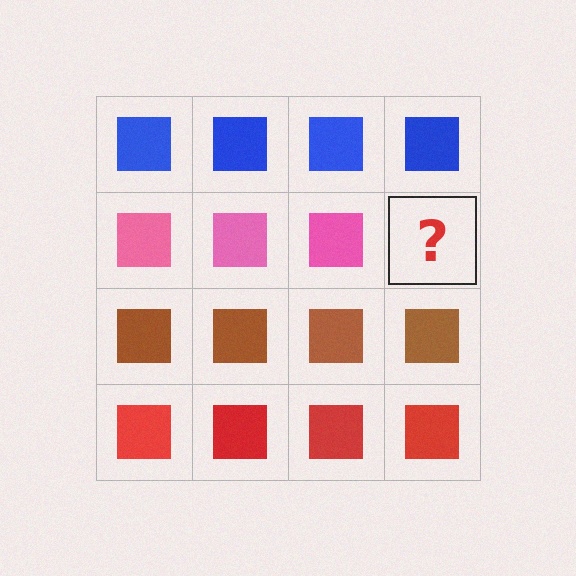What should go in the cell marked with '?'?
The missing cell should contain a pink square.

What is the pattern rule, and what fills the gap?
The rule is that each row has a consistent color. The gap should be filled with a pink square.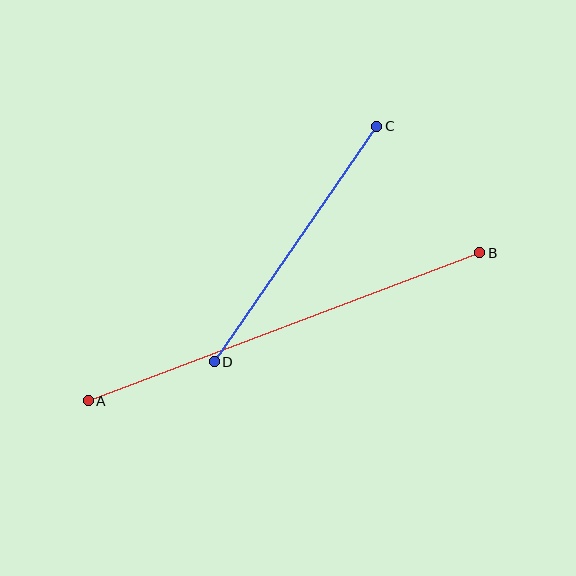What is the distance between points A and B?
The distance is approximately 419 pixels.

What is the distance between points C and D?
The distance is approximately 286 pixels.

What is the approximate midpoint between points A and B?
The midpoint is at approximately (284, 327) pixels.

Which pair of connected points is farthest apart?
Points A and B are farthest apart.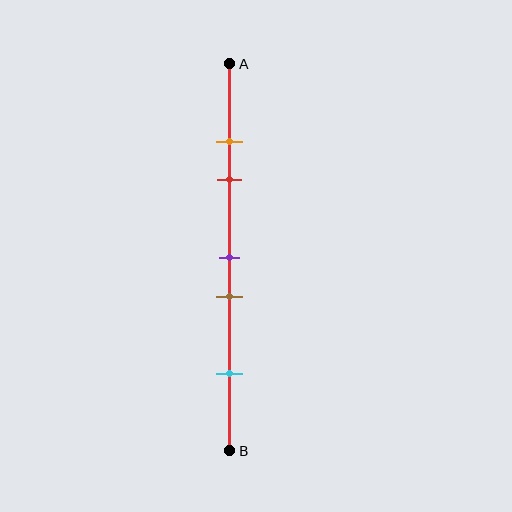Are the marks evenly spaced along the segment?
No, the marks are not evenly spaced.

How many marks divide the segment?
There are 5 marks dividing the segment.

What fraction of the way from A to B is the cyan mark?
The cyan mark is approximately 80% (0.8) of the way from A to B.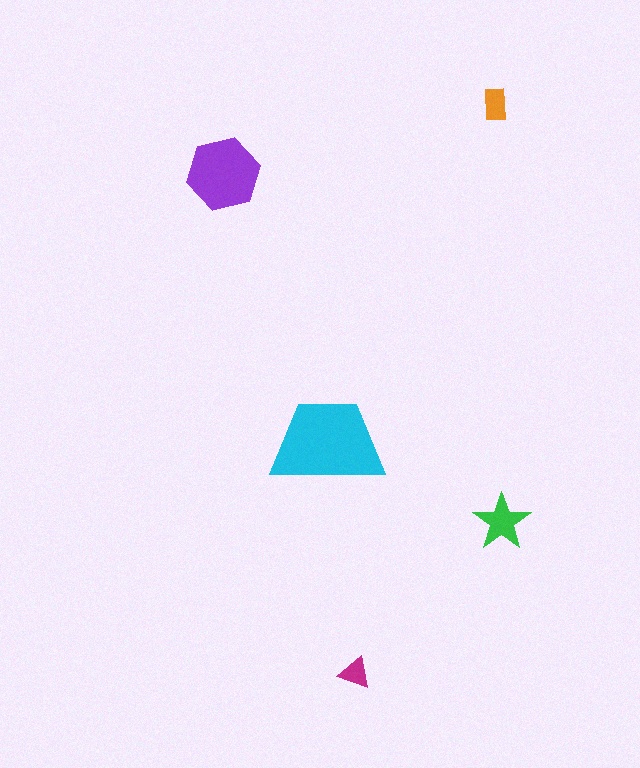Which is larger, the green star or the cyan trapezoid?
The cyan trapezoid.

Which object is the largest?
The cyan trapezoid.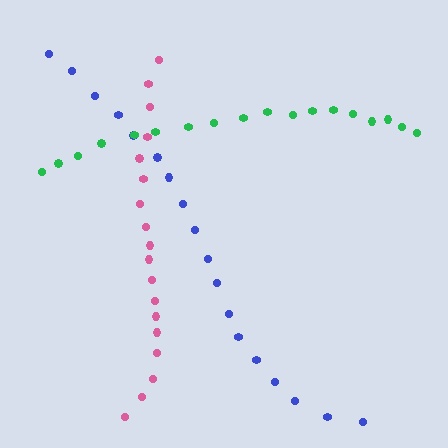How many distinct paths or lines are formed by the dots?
There are 3 distinct paths.